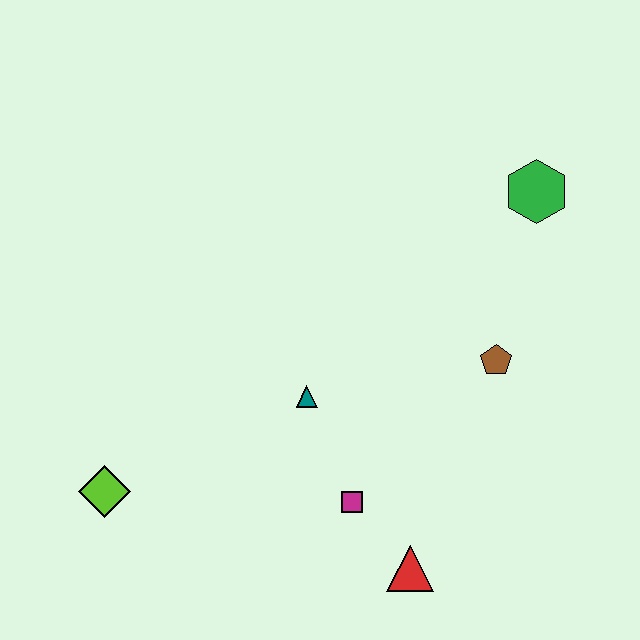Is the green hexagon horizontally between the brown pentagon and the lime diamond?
No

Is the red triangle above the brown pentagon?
No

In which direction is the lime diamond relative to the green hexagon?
The lime diamond is to the left of the green hexagon.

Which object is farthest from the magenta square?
The green hexagon is farthest from the magenta square.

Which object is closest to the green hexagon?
The brown pentagon is closest to the green hexagon.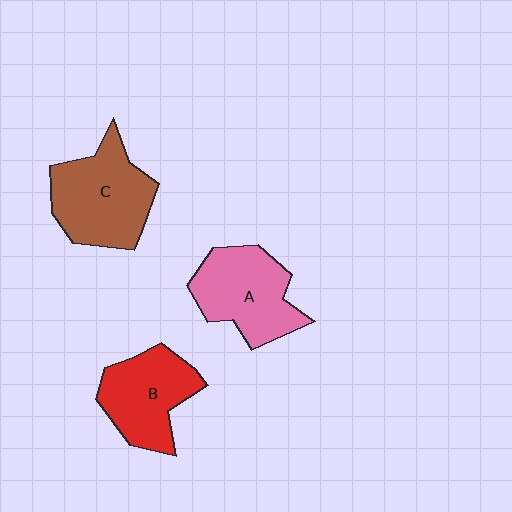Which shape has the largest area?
Shape C (brown).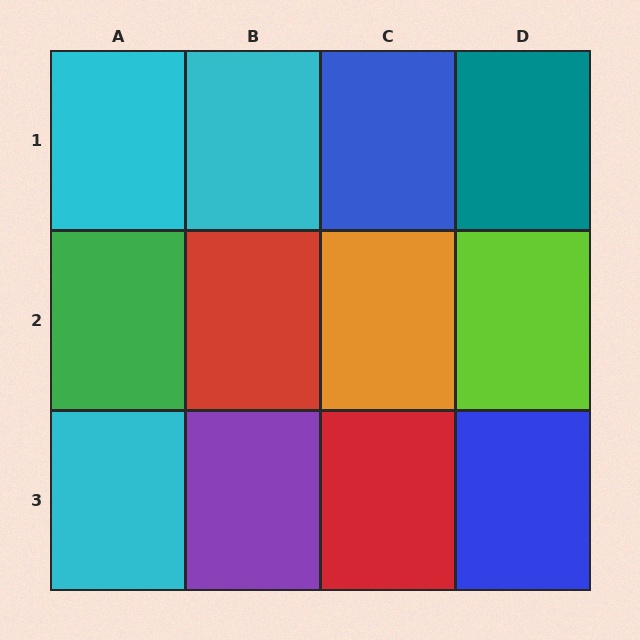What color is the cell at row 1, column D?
Teal.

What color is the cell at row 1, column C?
Blue.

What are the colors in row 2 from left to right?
Green, red, orange, lime.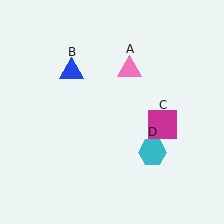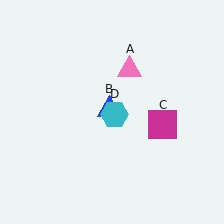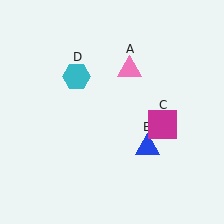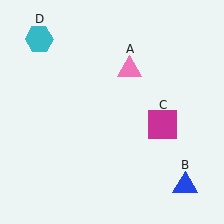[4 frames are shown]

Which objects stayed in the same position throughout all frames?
Pink triangle (object A) and magenta square (object C) remained stationary.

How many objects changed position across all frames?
2 objects changed position: blue triangle (object B), cyan hexagon (object D).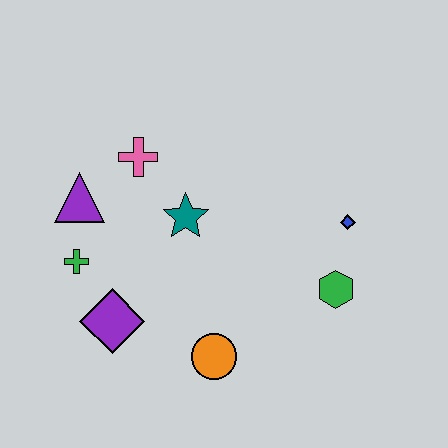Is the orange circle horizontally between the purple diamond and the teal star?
No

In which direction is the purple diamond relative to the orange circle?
The purple diamond is to the left of the orange circle.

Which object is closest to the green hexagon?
The blue diamond is closest to the green hexagon.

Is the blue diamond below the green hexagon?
No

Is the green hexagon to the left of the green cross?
No